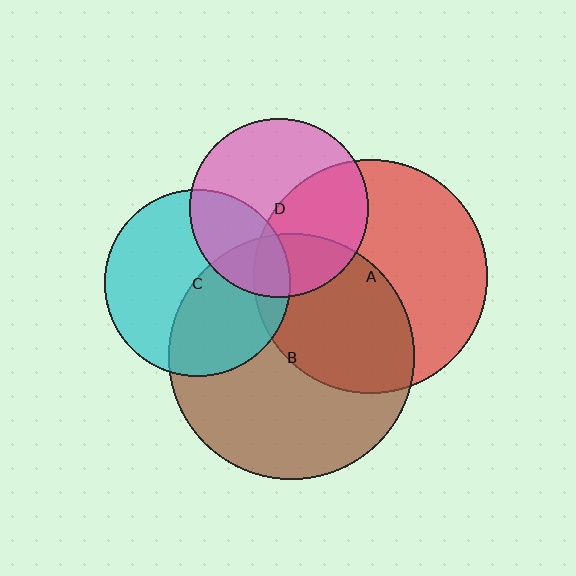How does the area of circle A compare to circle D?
Approximately 1.7 times.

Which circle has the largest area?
Circle B (brown).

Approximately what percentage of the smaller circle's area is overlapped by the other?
Approximately 30%.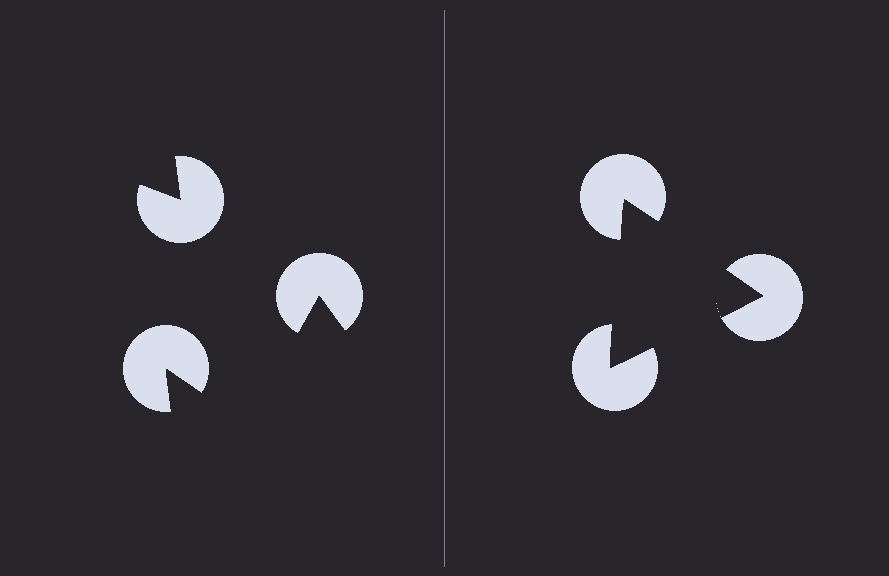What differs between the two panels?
The pac-man discs are positioned identically on both sides; only the wedge orientations differ. On the right they align to a triangle; on the left they are misaligned.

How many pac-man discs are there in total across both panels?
6 — 3 on each side.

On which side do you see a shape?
An illusory triangle appears on the right side. On the left side the wedge cuts are rotated, so no coherent shape forms.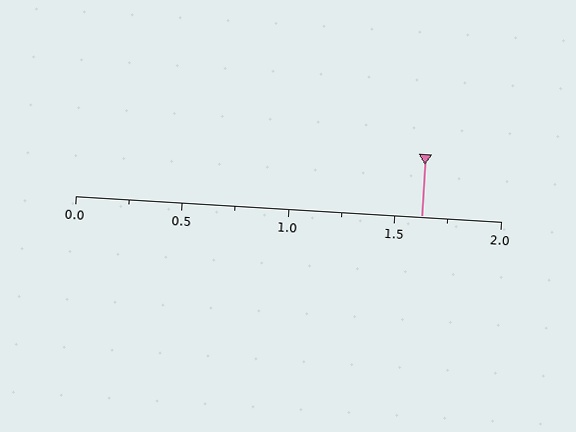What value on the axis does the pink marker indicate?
The marker indicates approximately 1.62.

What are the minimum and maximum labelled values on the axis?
The axis runs from 0.0 to 2.0.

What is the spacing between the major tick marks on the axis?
The major ticks are spaced 0.5 apart.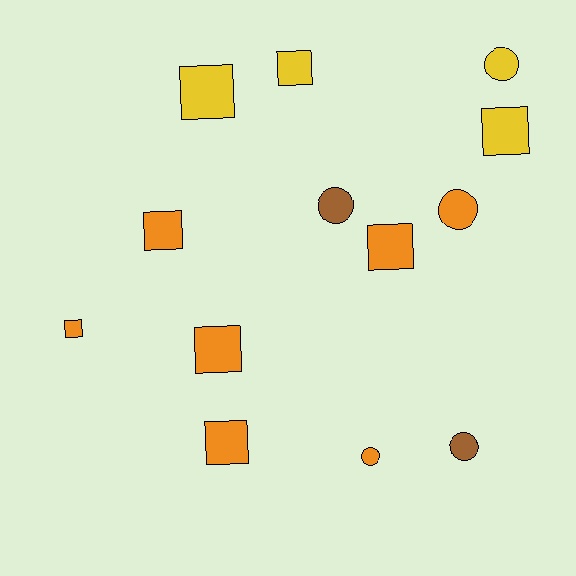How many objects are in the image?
There are 13 objects.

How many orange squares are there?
There are 5 orange squares.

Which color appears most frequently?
Orange, with 7 objects.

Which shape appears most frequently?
Square, with 8 objects.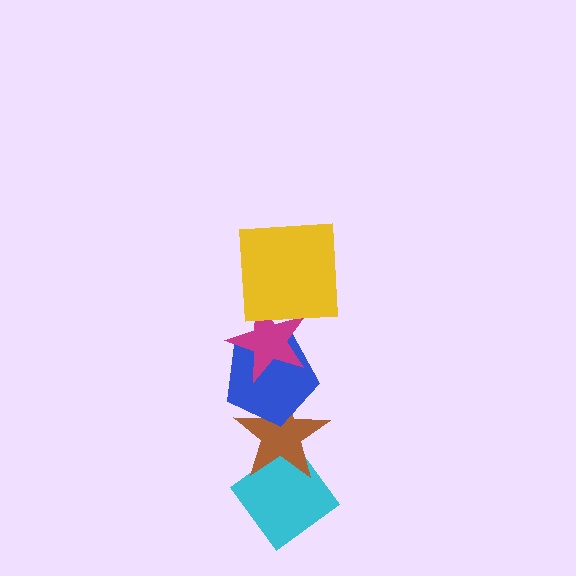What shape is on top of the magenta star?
The yellow square is on top of the magenta star.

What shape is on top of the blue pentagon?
The magenta star is on top of the blue pentagon.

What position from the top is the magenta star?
The magenta star is 2nd from the top.